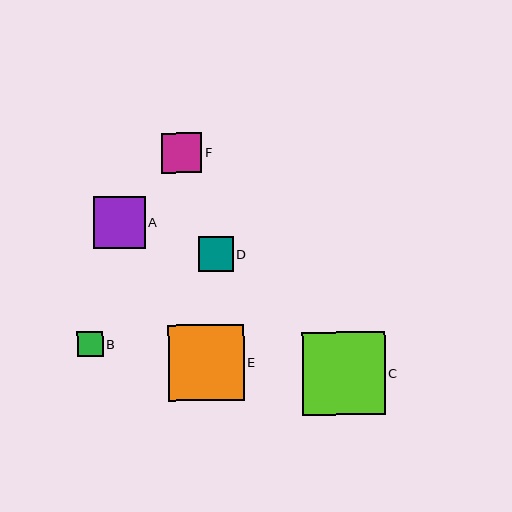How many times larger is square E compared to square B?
Square E is approximately 3.0 times the size of square B.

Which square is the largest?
Square C is the largest with a size of approximately 83 pixels.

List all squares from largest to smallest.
From largest to smallest: C, E, A, F, D, B.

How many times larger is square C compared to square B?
Square C is approximately 3.3 times the size of square B.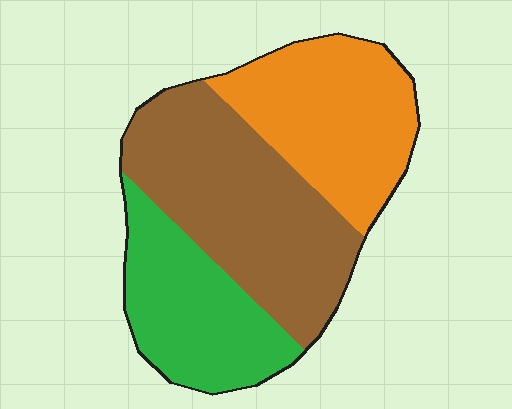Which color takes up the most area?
Brown, at roughly 40%.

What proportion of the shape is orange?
Orange takes up about one third (1/3) of the shape.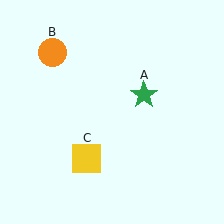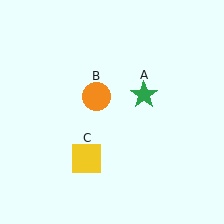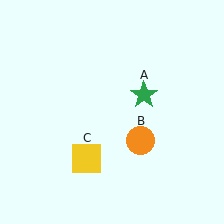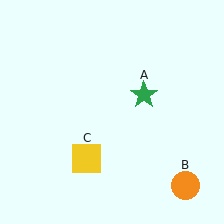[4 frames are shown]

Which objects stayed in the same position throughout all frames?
Green star (object A) and yellow square (object C) remained stationary.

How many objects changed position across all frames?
1 object changed position: orange circle (object B).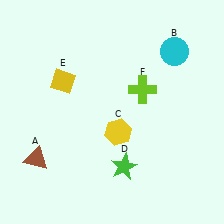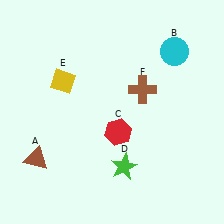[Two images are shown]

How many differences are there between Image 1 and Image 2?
There are 2 differences between the two images.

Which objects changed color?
C changed from yellow to red. F changed from lime to brown.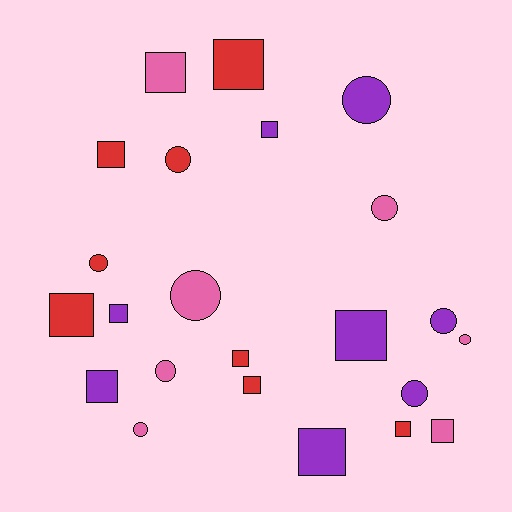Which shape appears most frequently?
Square, with 13 objects.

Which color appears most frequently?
Purple, with 8 objects.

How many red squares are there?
There are 6 red squares.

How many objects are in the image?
There are 23 objects.